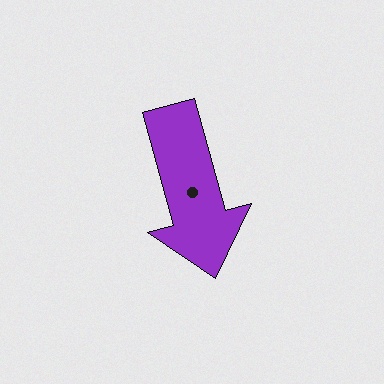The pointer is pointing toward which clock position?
Roughly 5 o'clock.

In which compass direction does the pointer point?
South.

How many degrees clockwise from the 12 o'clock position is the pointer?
Approximately 165 degrees.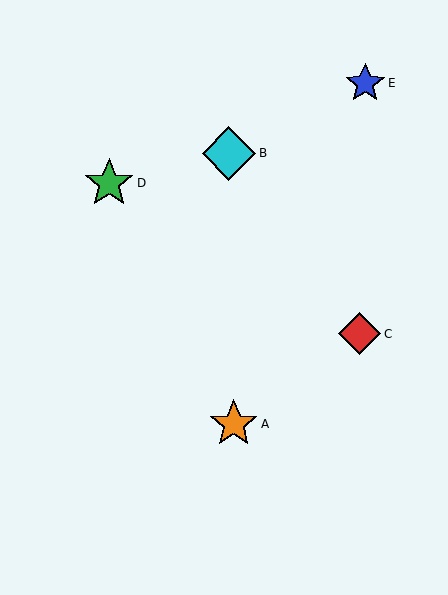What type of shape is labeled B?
Shape B is a cyan diamond.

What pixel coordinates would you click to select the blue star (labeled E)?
Click at (365, 83) to select the blue star E.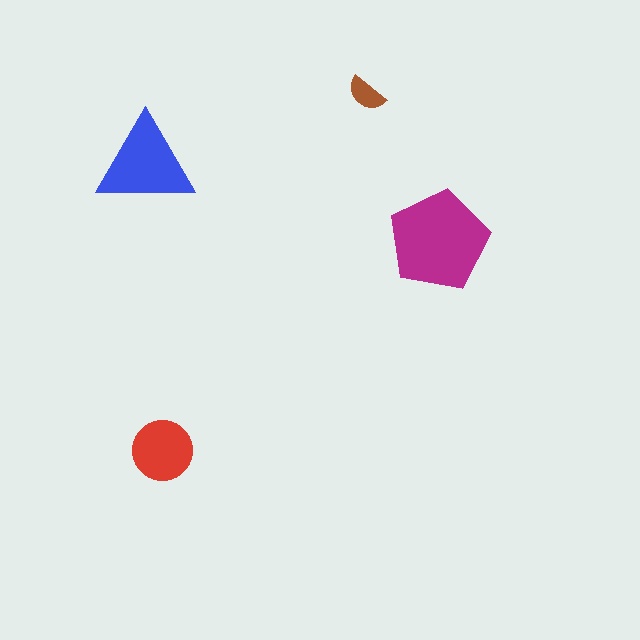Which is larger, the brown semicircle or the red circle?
The red circle.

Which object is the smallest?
The brown semicircle.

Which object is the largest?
The magenta pentagon.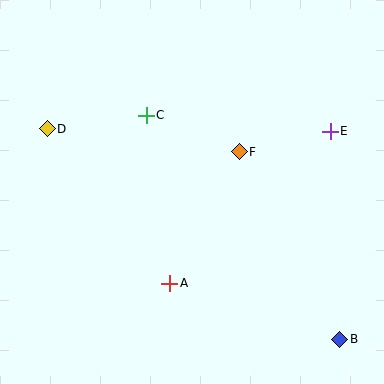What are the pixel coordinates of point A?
Point A is at (170, 283).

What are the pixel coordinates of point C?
Point C is at (146, 115).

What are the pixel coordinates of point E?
Point E is at (330, 131).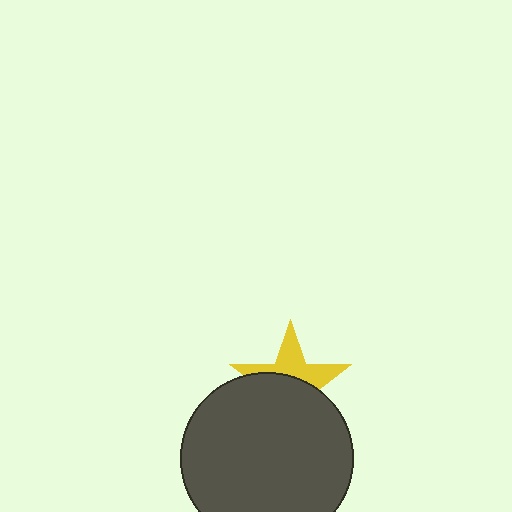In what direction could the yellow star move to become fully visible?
The yellow star could move up. That would shift it out from behind the dark gray circle entirely.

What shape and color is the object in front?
The object in front is a dark gray circle.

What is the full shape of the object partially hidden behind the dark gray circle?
The partially hidden object is a yellow star.